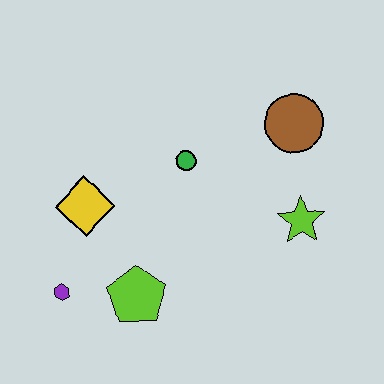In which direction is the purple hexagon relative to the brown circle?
The purple hexagon is to the left of the brown circle.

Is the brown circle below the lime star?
No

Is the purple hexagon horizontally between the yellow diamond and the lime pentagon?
No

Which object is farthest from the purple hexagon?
The brown circle is farthest from the purple hexagon.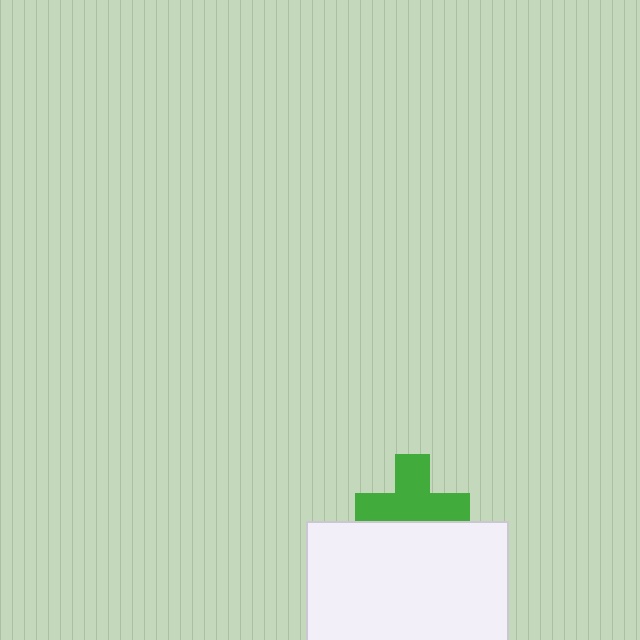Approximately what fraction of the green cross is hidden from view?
Roughly 31% of the green cross is hidden behind the white rectangle.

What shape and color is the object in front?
The object in front is a white rectangle.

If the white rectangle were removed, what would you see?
You would see the complete green cross.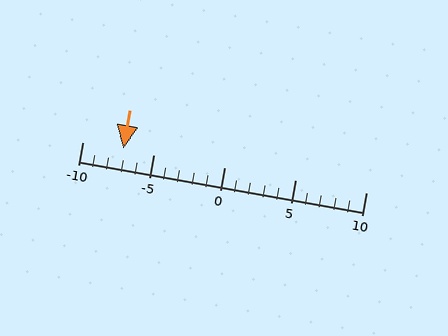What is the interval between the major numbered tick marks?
The major tick marks are spaced 5 units apart.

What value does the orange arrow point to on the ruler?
The orange arrow points to approximately -7.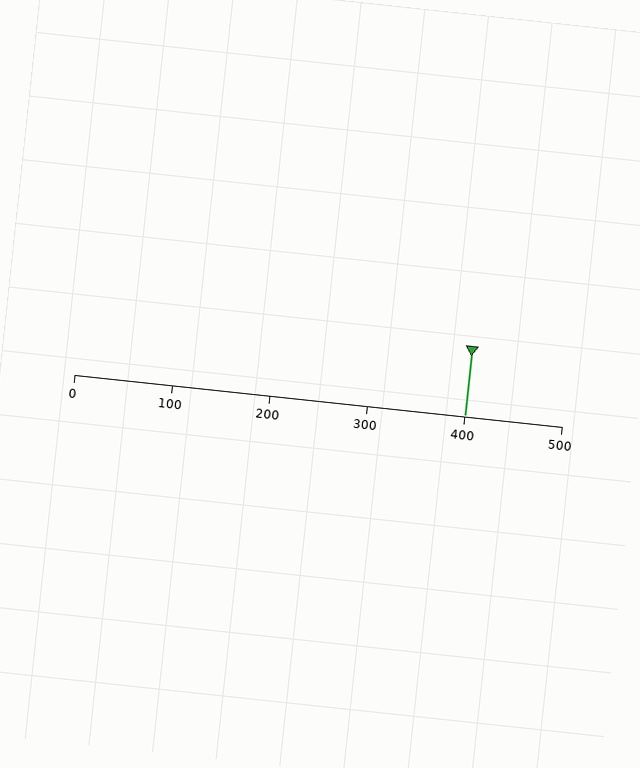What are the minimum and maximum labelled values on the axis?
The axis runs from 0 to 500.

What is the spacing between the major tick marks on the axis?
The major ticks are spaced 100 apart.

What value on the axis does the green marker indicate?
The marker indicates approximately 400.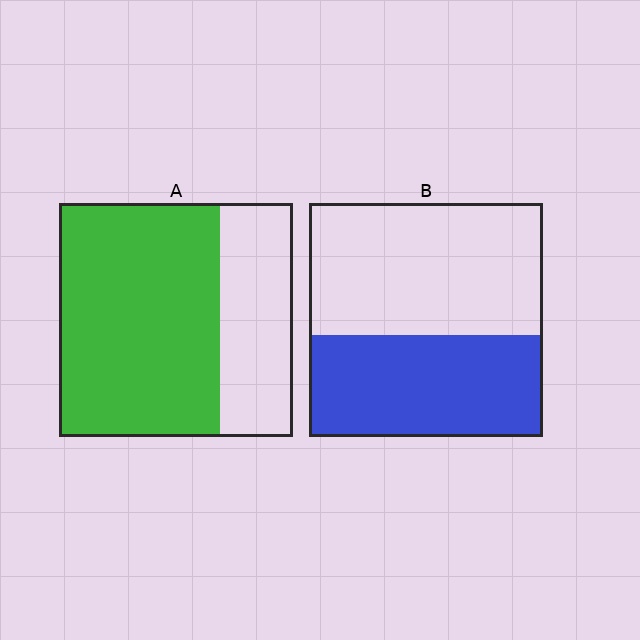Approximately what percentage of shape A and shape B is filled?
A is approximately 70% and B is approximately 45%.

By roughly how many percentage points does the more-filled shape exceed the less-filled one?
By roughly 25 percentage points (A over B).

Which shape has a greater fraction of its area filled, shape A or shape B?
Shape A.